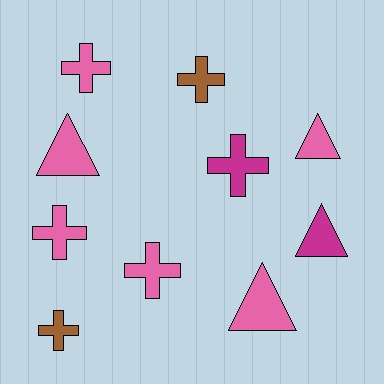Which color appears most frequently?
Pink, with 6 objects.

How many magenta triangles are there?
There is 1 magenta triangle.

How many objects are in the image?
There are 10 objects.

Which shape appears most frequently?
Cross, with 6 objects.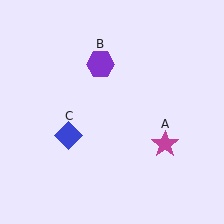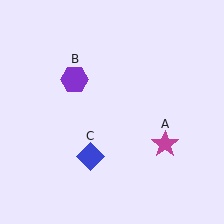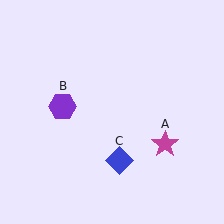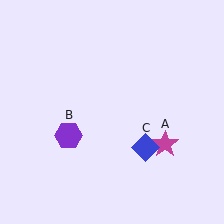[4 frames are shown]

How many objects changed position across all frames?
2 objects changed position: purple hexagon (object B), blue diamond (object C).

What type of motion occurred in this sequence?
The purple hexagon (object B), blue diamond (object C) rotated counterclockwise around the center of the scene.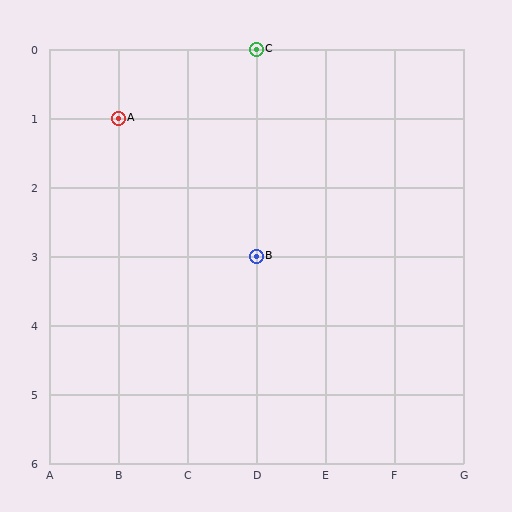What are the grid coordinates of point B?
Point B is at grid coordinates (D, 3).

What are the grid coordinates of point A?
Point A is at grid coordinates (B, 1).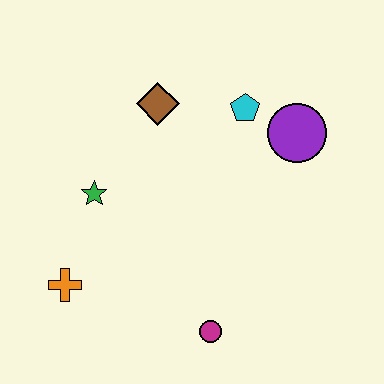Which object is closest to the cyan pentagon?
The purple circle is closest to the cyan pentagon.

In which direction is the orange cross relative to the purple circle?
The orange cross is to the left of the purple circle.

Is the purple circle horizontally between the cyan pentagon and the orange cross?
No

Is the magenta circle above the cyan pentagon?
No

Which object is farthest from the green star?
The purple circle is farthest from the green star.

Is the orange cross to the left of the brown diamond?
Yes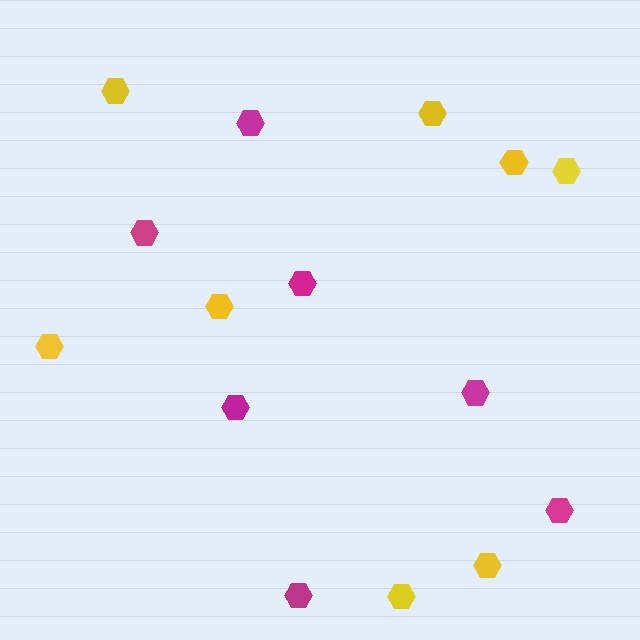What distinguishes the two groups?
There are 2 groups: one group of yellow hexagons (8) and one group of magenta hexagons (7).